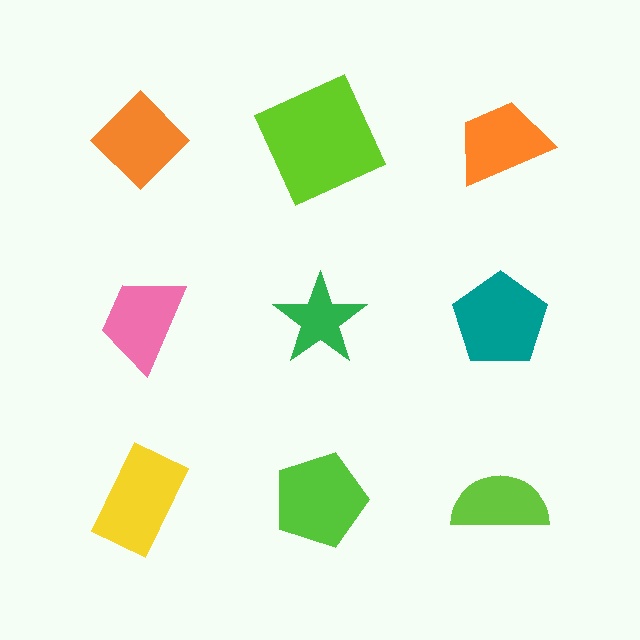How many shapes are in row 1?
3 shapes.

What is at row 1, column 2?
A lime square.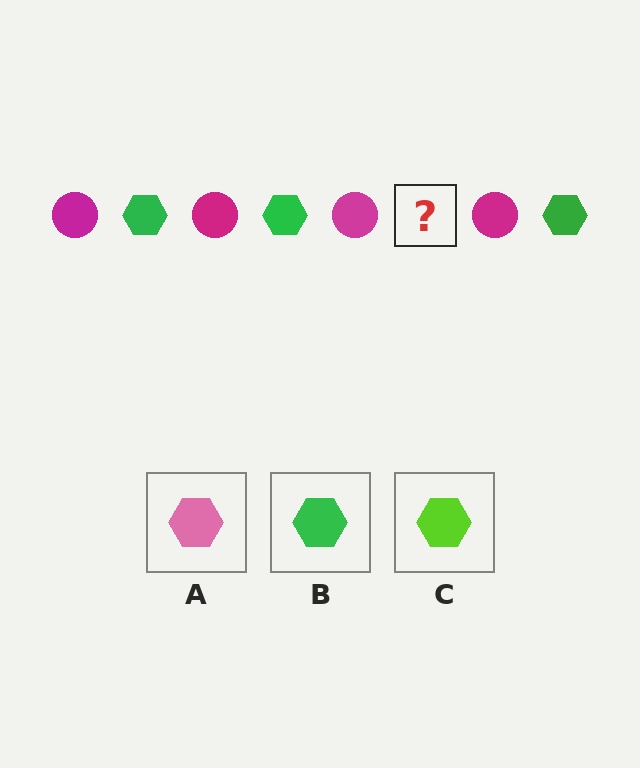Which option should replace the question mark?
Option B.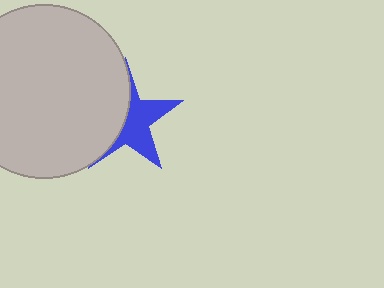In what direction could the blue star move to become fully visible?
The blue star could move right. That would shift it out from behind the light gray circle entirely.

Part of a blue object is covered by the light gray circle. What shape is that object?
It is a star.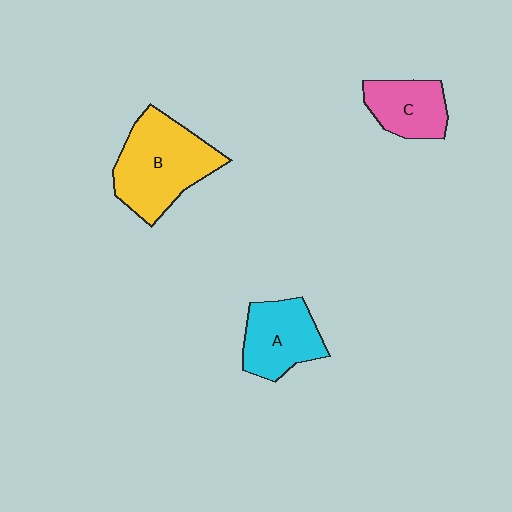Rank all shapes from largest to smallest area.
From largest to smallest: B (yellow), A (cyan), C (pink).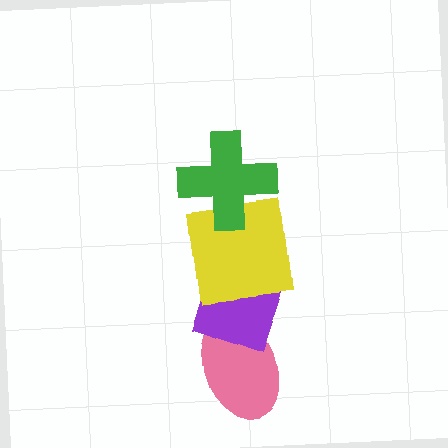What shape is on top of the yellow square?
The green cross is on top of the yellow square.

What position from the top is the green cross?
The green cross is 1st from the top.